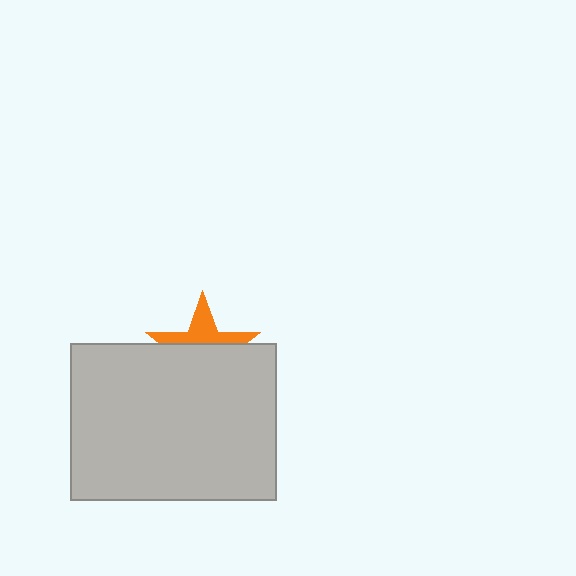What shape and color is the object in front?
The object in front is a light gray rectangle.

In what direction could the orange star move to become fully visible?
The orange star could move up. That would shift it out from behind the light gray rectangle entirely.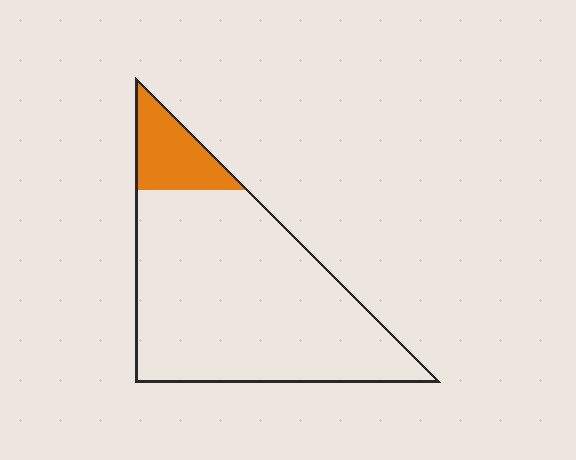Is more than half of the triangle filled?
No.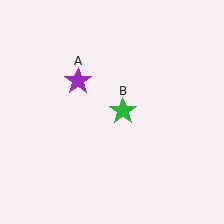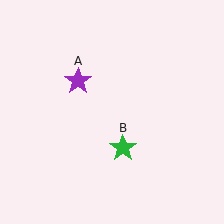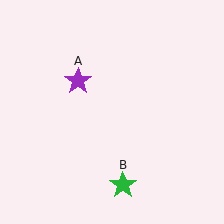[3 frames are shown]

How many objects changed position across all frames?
1 object changed position: green star (object B).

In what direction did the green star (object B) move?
The green star (object B) moved down.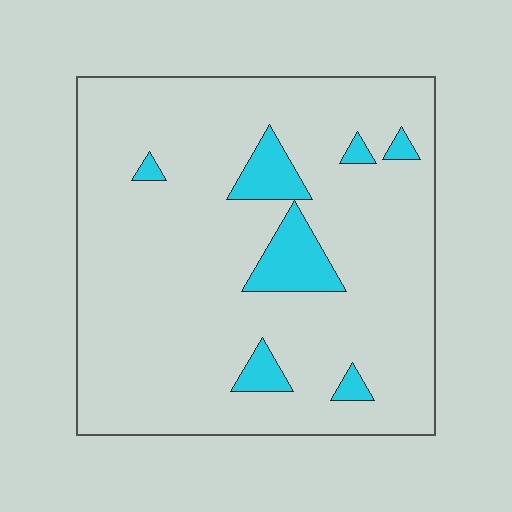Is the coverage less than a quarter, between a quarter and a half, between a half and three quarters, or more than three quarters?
Less than a quarter.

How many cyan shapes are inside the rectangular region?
7.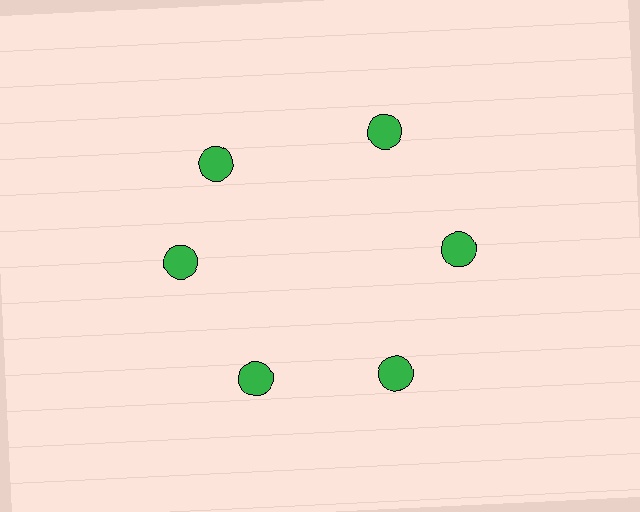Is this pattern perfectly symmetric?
No. The 6 green circles are arranged in a ring, but one element near the 11 o'clock position is rotated out of alignment along the ring, breaking the 6-fold rotational symmetry.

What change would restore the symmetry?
The symmetry would be restored by rotating it back into even spacing with its neighbors so that all 6 circles sit at equal angles and equal distance from the center.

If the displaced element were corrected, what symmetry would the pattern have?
It would have 6-fold rotational symmetry — the pattern would map onto itself every 60 degrees.